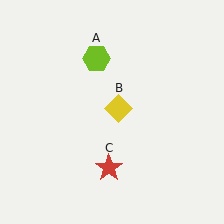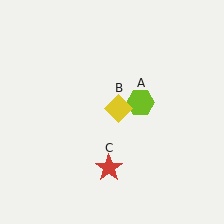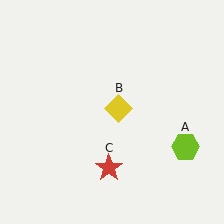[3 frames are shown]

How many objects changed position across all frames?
1 object changed position: lime hexagon (object A).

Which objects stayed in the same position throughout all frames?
Yellow diamond (object B) and red star (object C) remained stationary.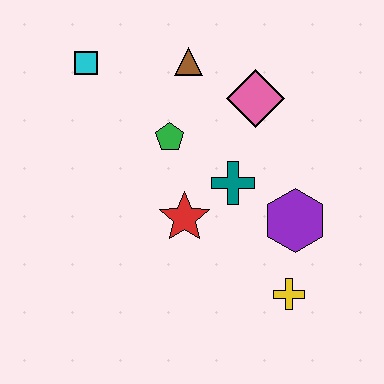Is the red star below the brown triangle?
Yes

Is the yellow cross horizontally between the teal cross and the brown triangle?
No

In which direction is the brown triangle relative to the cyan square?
The brown triangle is to the right of the cyan square.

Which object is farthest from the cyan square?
The yellow cross is farthest from the cyan square.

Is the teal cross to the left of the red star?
No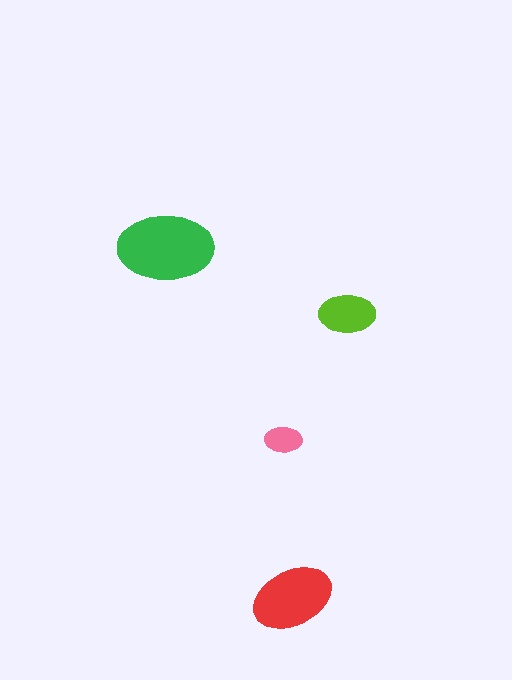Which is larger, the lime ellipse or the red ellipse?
The red one.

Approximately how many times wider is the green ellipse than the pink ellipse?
About 2.5 times wider.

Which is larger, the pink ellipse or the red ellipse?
The red one.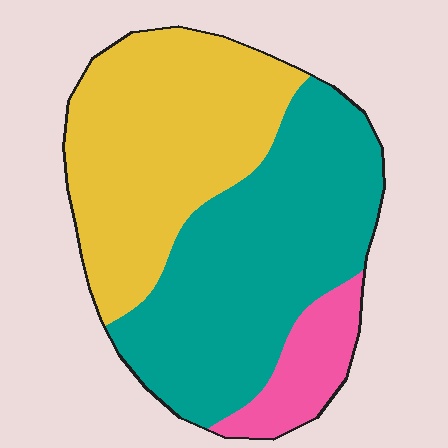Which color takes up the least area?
Pink, at roughly 10%.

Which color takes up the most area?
Teal, at roughly 50%.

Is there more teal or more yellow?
Teal.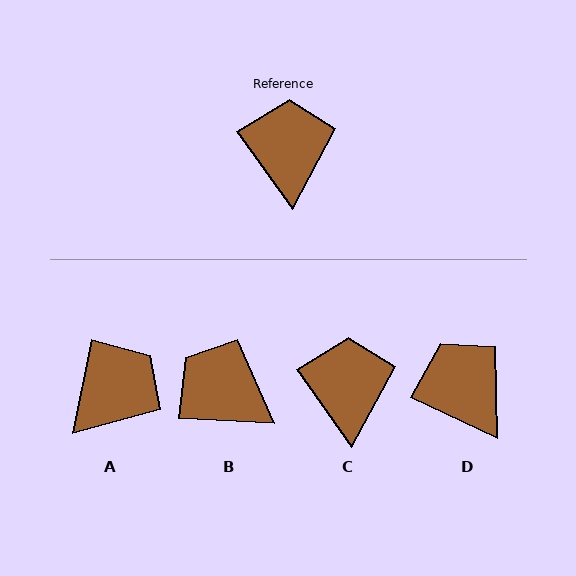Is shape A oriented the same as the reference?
No, it is off by about 47 degrees.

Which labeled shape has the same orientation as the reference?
C.